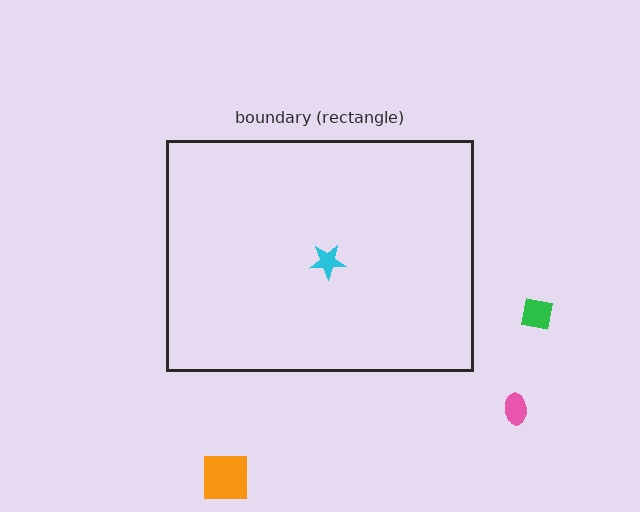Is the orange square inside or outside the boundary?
Outside.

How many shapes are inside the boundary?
1 inside, 3 outside.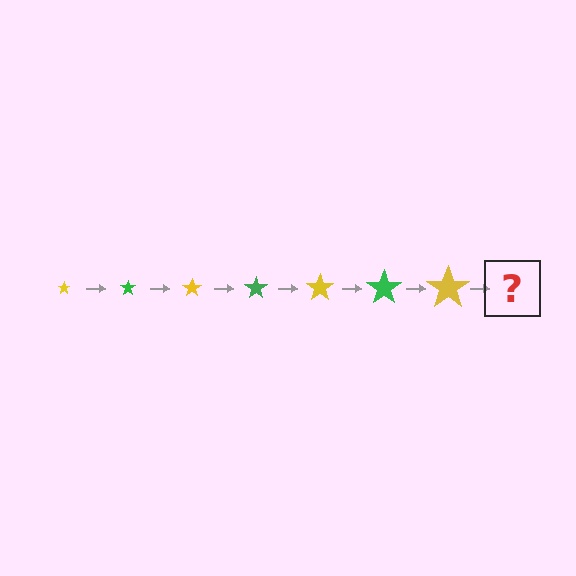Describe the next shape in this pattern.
It should be a green star, larger than the previous one.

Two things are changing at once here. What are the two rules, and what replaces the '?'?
The two rules are that the star grows larger each step and the color cycles through yellow and green. The '?' should be a green star, larger than the previous one.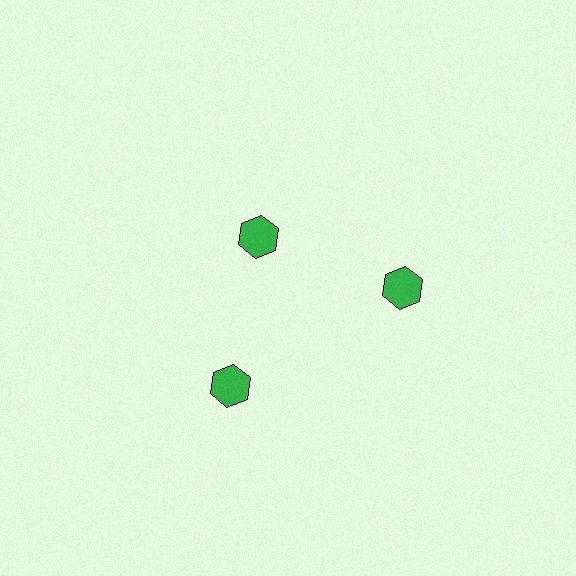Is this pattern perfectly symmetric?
No. The 3 green hexagons are arranged in a ring, but one element near the 11 o'clock position is pulled inward toward the center, breaking the 3-fold rotational symmetry.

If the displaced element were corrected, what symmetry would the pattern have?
It would have 3-fold rotational symmetry — the pattern would map onto itself every 120 degrees.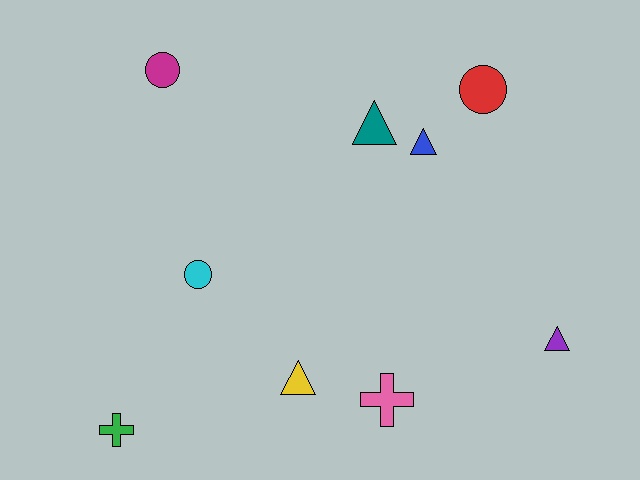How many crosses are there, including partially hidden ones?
There are 2 crosses.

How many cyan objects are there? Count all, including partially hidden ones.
There is 1 cyan object.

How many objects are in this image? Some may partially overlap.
There are 9 objects.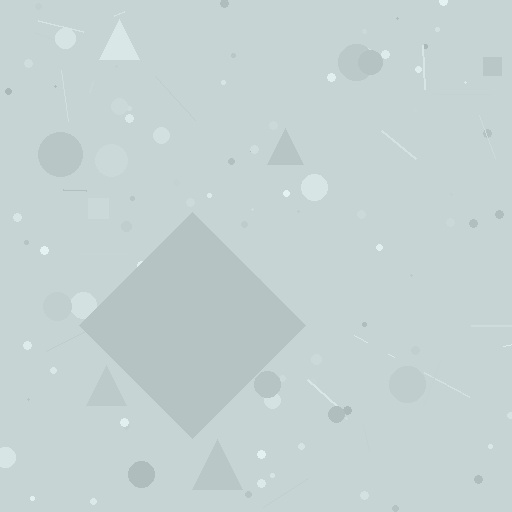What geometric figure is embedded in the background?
A diamond is embedded in the background.